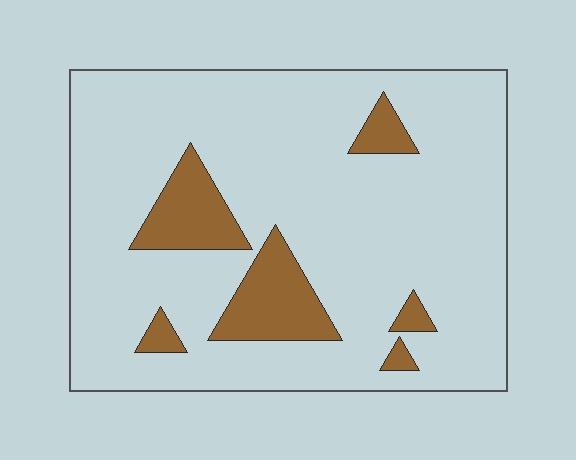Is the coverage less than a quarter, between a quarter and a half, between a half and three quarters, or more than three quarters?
Less than a quarter.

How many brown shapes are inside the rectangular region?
6.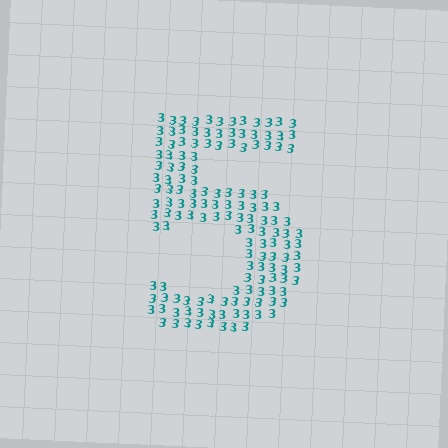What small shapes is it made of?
It is made of small digit 3's.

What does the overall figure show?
The overall figure shows the digit 5.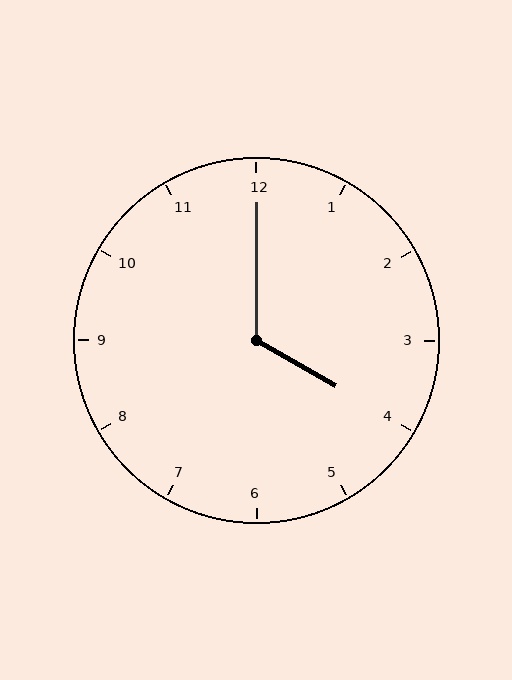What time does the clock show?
4:00.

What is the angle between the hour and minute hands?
Approximately 120 degrees.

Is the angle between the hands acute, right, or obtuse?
It is obtuse.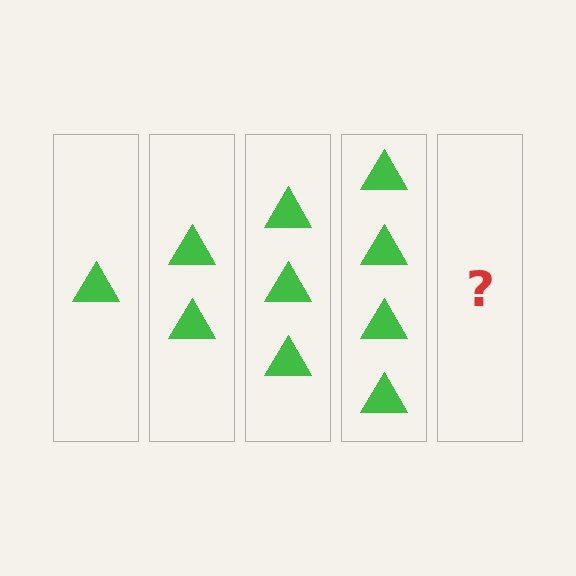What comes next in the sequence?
The next element should be 5 triangles.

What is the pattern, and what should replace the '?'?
The pattern is that each step adds one more triangle. The '?' should be 5 triangles.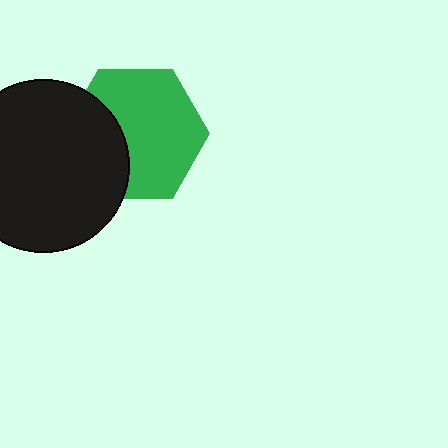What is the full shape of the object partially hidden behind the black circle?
The partially hidden object is a green hexagon.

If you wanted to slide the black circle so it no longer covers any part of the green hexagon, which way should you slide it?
Slide it left — that is the most direct way to separate the two shapes.